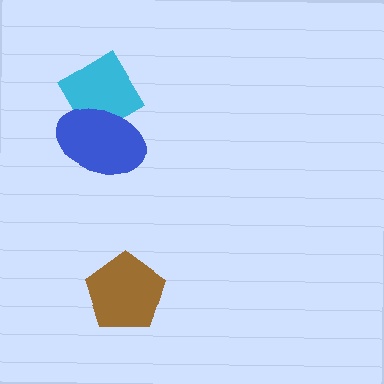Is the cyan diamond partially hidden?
Yes, it is partially covered by another shape.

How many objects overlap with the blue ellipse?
1 object overlaps with the blue ellipse.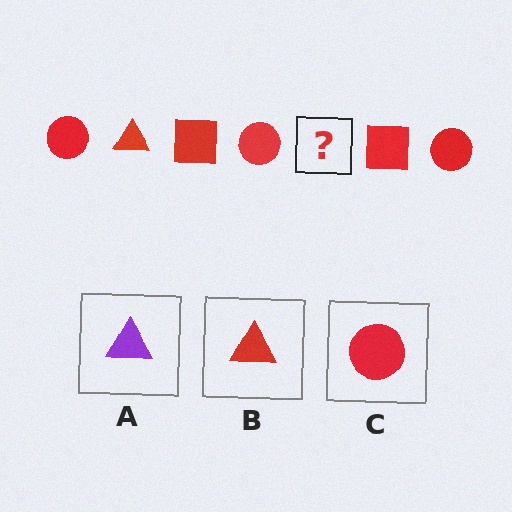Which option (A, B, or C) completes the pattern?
B.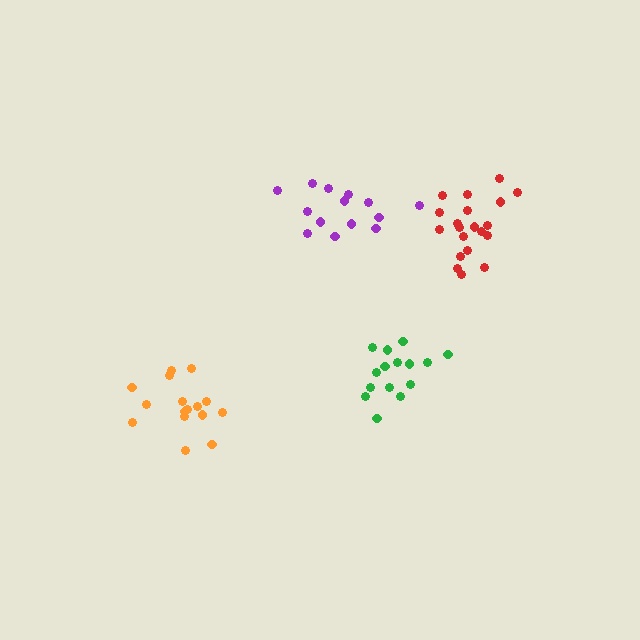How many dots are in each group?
Group 1: 17 dots, Group 2: 15 dots, Group 3: 20 dots, Group 4: 14 dots (66 total).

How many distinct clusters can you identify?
There are 4 distinct clusters.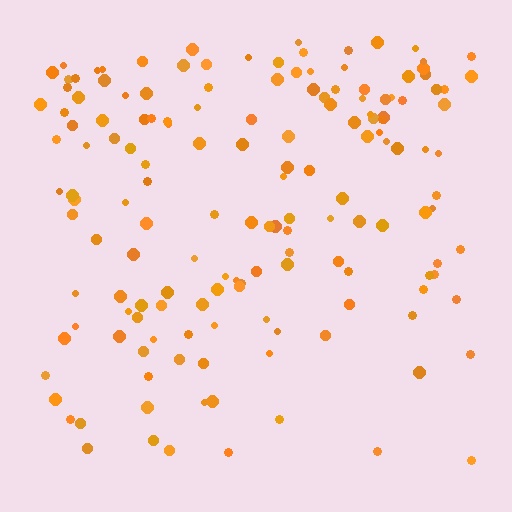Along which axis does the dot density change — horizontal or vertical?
Vertical.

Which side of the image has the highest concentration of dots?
The top.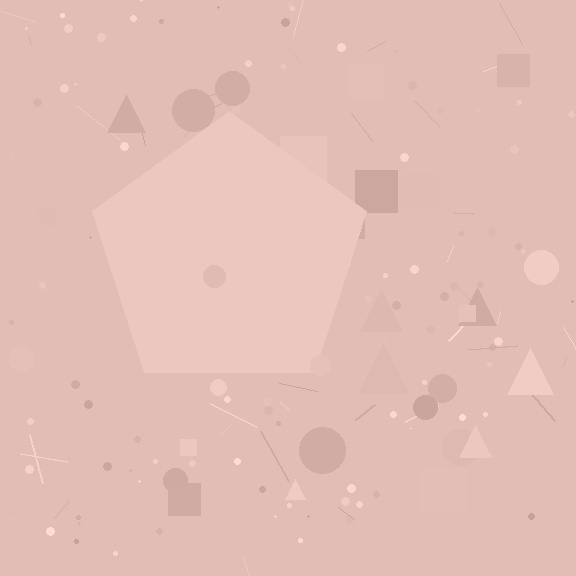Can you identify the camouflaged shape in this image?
The camouflaged shape is a pentagon.